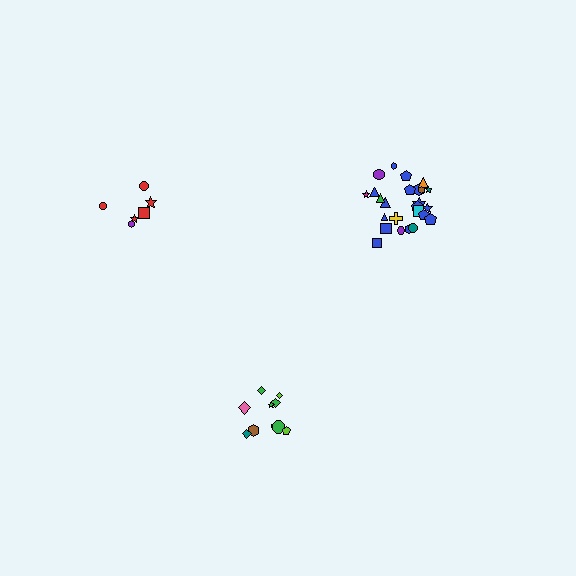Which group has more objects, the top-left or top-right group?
The top-right group.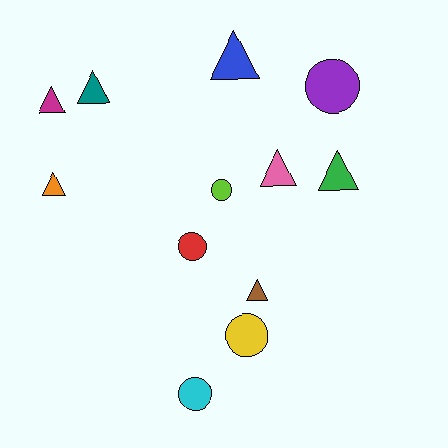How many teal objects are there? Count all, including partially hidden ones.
There is 1 teal object.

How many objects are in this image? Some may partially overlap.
There are 12 objects.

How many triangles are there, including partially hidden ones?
There are 7 triangles.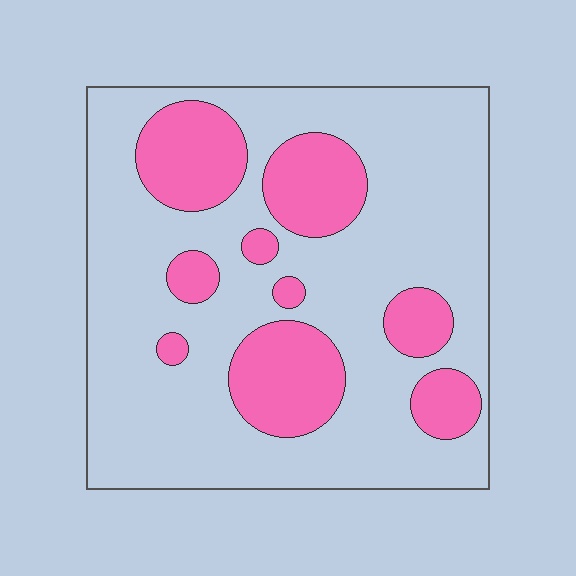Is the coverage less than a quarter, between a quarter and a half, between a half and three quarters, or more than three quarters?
Between a quarter and a half.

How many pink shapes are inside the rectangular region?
9.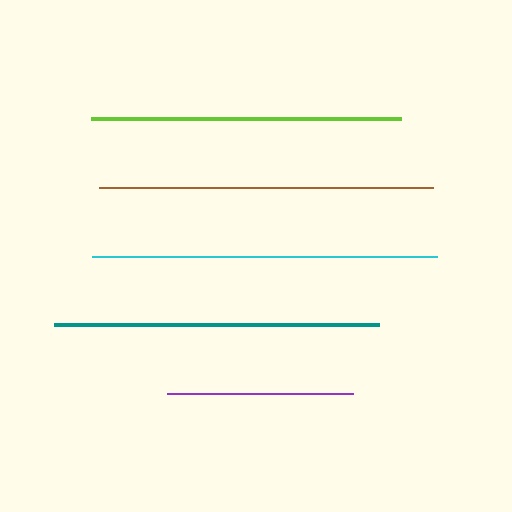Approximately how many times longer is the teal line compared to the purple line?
The teal line is approximately 1.7 times the length of the purple line.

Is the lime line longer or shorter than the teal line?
The teal line is longer than the lime line.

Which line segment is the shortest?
The purple line is the shortest at approximately 186 pixels.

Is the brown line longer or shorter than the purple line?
The brown line is longer than the purple line.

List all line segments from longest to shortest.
From longest to shortest: cyan, brown, teal, lime, purple.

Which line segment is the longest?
The cyan line is the longest at approximately 345 pixels.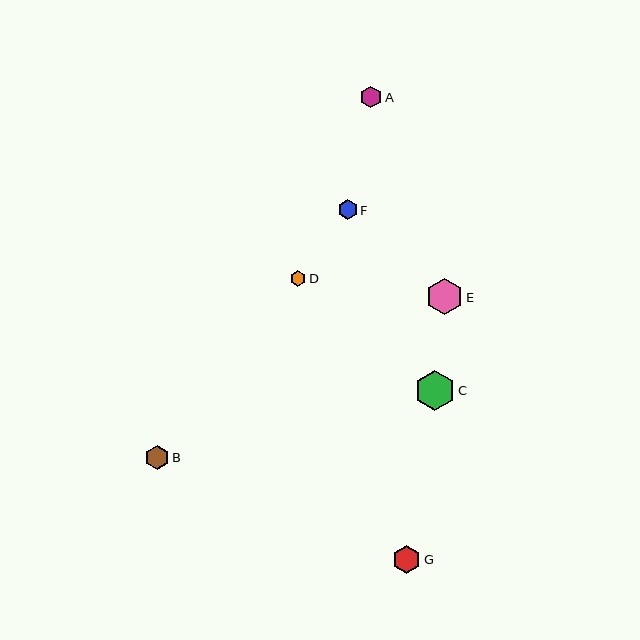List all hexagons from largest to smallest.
From largest to smallest: C, E, G, B, A, F, D.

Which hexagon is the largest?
Hexagon C is the largest with a size of approximately 41 pixels.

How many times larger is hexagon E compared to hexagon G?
Hexagon E is approximately 1.3 times the size of hexagon G.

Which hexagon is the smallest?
Hexagon D is the smallest with a size of approximately 16 pixels.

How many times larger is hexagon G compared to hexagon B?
Hexagon G is approximately 1.2 times the size of hexagon B.